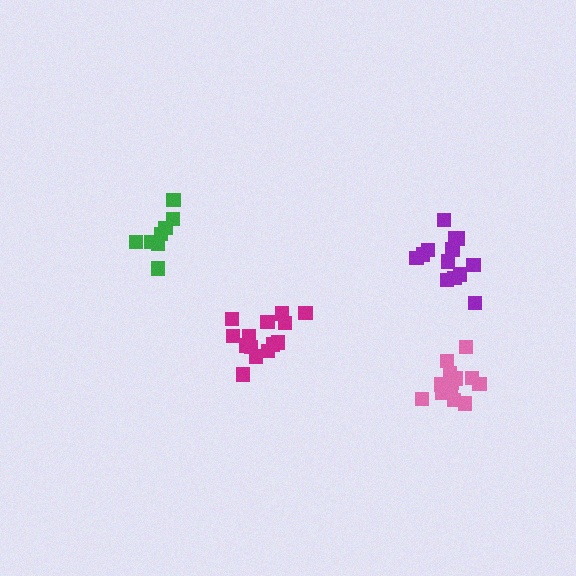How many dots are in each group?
Group 1: 14 dots, Group 2: 14 dots, Group 3: 8 dots, Group 4: 13 dots (49 total).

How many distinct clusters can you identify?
There are 4 distinct clusters.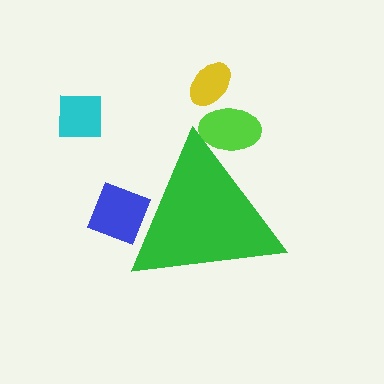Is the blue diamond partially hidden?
Yes, the blue diamond is partially hidden behind the green triangle.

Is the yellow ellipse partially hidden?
No, the yellow ellipse is fully visible.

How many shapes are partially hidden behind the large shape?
2 shapes are partially hidden.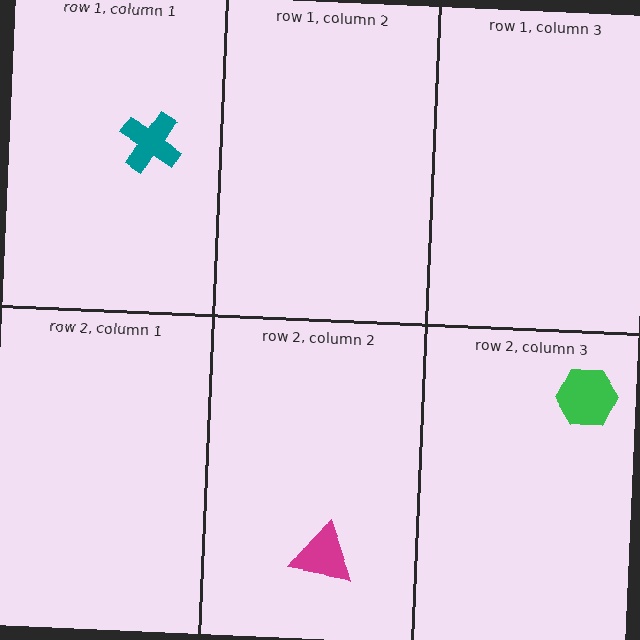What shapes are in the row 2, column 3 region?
The green hexagon.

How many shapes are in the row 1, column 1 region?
1.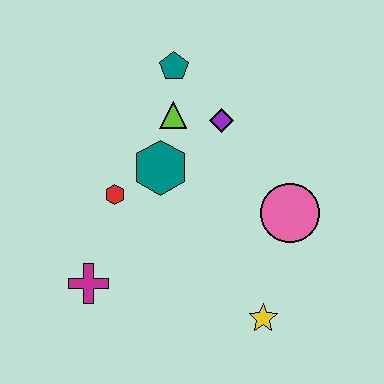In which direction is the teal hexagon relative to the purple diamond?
The teal hexagon is to the left of the purple diamond.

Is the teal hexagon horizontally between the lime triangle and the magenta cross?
Yes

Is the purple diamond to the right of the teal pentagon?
Yes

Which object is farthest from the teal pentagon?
The yellow star is farthest from the teal pentagon.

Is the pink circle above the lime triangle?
No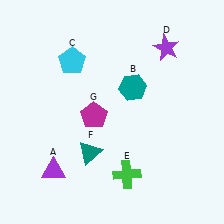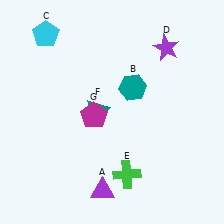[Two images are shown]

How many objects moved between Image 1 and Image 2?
3 objects moved between the two images.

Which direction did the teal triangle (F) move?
The teal triangle (F) moved up.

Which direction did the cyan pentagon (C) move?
The cyan pentagon (C) moved up.